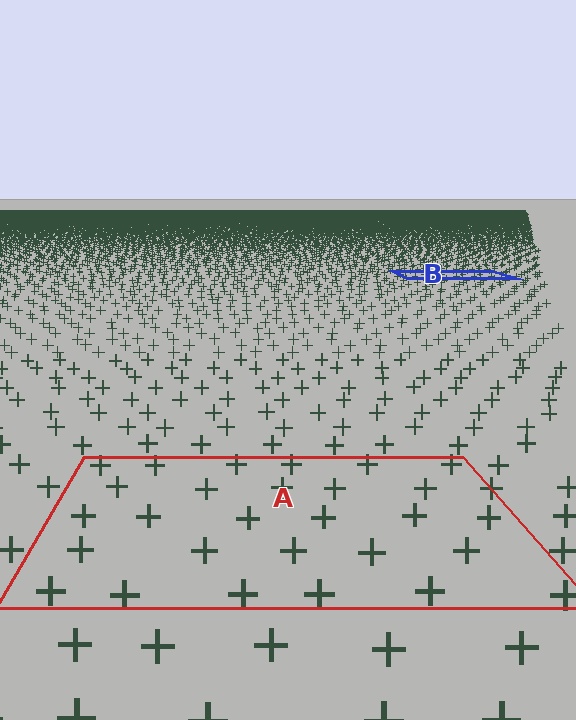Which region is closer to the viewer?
Region A is closer. The texture elements there are larger and more spread out.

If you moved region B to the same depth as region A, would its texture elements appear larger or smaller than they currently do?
They would appear larger. At a closer depth, the same texture elements are projected at a bigger on-screen size.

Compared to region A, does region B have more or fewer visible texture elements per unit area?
Region B has more texture elements per unit area — they are packed more densely because it is farther away.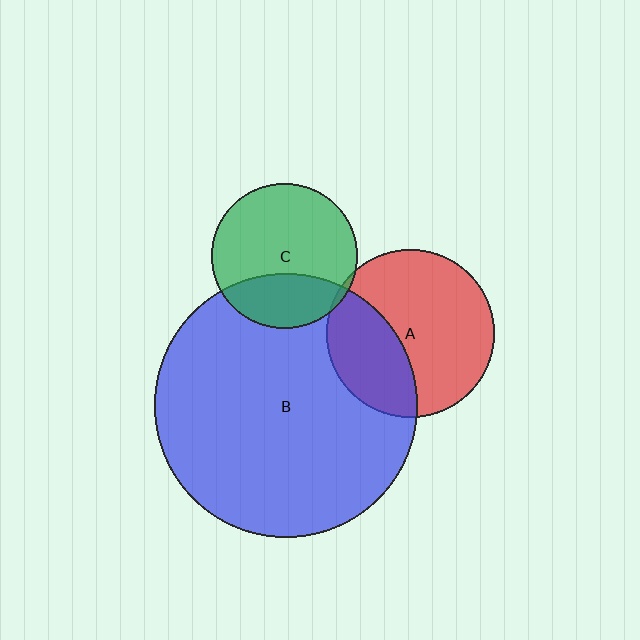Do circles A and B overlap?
Yes.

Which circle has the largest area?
Circle B (blue).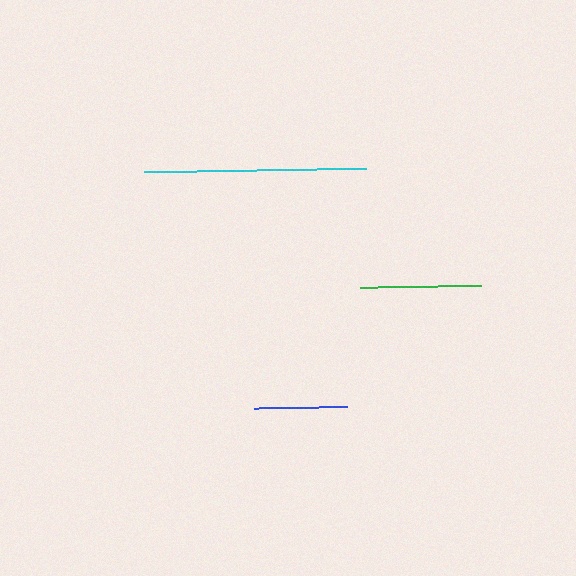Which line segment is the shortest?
The blue line is the shortest at approximately 93 pixels.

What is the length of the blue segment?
The blue segment is approximately 93 pixels long.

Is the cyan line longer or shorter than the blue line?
The cyan line is longer than the blue line.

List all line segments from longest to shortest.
From longest to shortest: cyan, green, blue.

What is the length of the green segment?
The green segment is approximately 122 pixels long.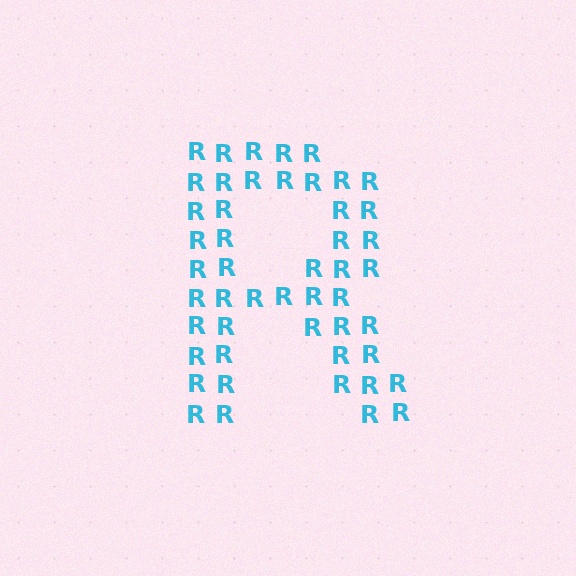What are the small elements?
The small elements are letter R's.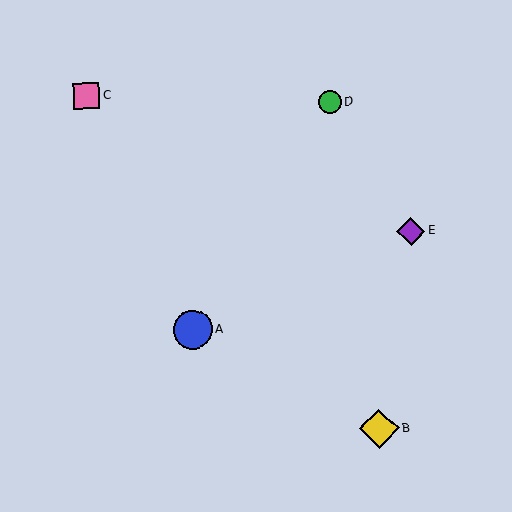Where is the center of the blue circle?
The center of the blue circle is at (193, 329).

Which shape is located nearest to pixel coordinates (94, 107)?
The pink square (labeled C) at (86, 96) is nearest to that location.